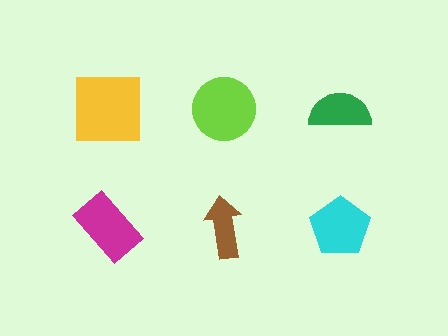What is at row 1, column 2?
A lime circle.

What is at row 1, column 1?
A yellow square.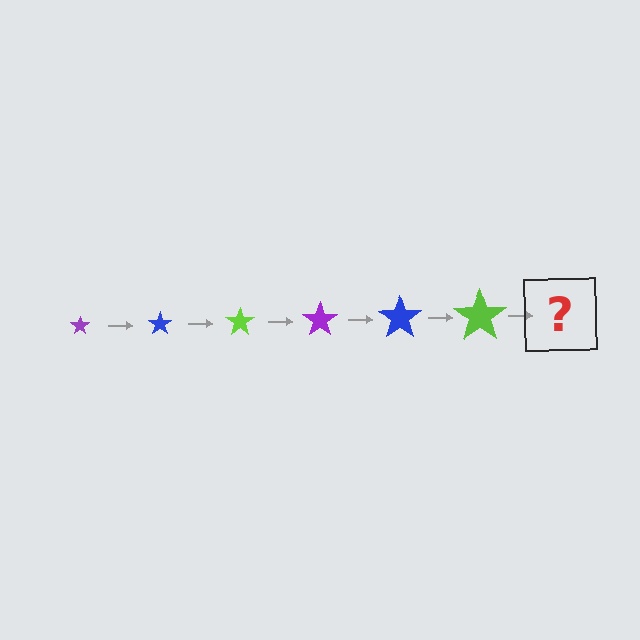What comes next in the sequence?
The next element should be a purple star, larger than the previous one.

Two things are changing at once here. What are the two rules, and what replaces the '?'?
The two rules are that the star grows larger each step and the color cycles through purple, blue, and lime. The '?' should be a purple star, larger than the previous one.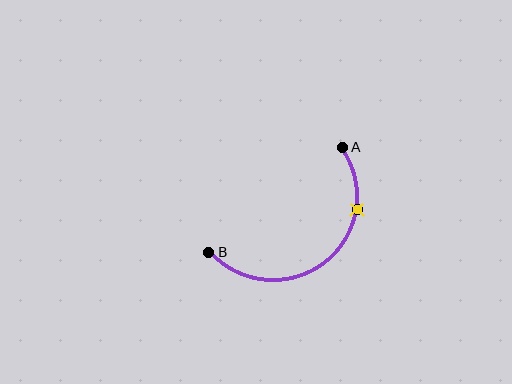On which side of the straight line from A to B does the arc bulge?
The arc bulges below and to the right of the straight line connecting A and B.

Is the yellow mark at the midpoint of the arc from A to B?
No. The yellow mark lies on the arc but is closer to endpoint A. The arc midpoint would be at the point on the curve equidistant along the arc from both A and B.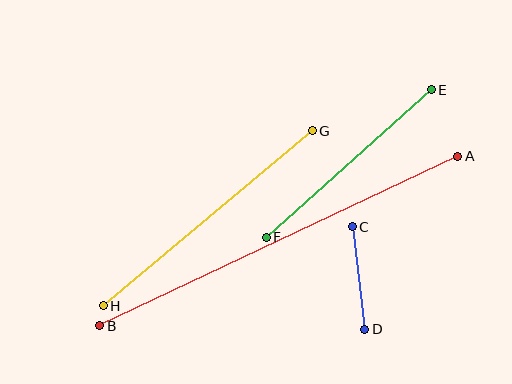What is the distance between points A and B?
The distance is approximately 396 pixels.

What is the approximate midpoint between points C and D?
The midpoint is at approximately (358, 278) pixels.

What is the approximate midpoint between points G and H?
The midpoint is at approximately (208, 218) pixels.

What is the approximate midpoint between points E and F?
The midpoint is at approximately (349, 164) pixels.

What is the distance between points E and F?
The distance is approximately 221 pixels.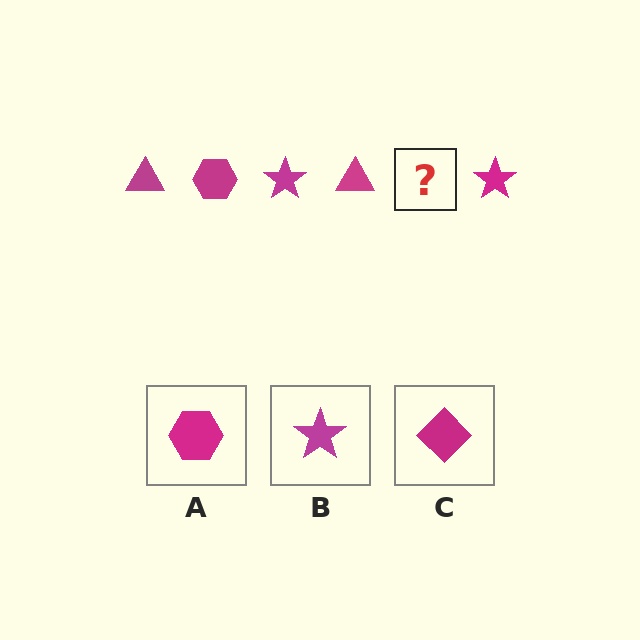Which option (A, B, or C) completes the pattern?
A.